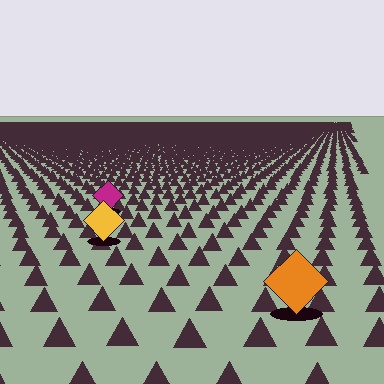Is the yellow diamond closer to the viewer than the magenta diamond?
Yes. The yellow diamond is closer — you can tell from the texture gradient: the ground texture is coarser near it.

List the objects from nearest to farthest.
From nearest to farthest: the orange diamond, the yellow diamond, the magenta diamond.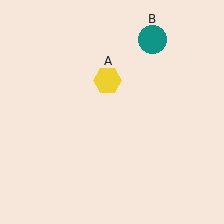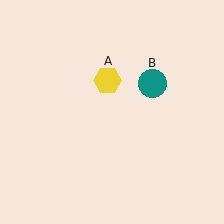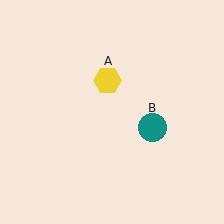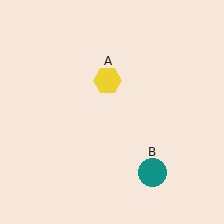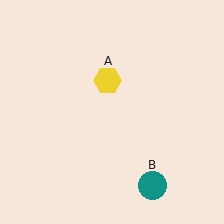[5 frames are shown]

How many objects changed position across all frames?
1 object changed position: teal circle (object B).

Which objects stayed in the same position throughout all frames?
Yellow hexagon (object A) remained stationary.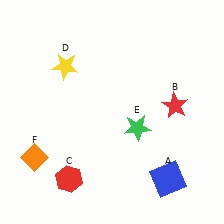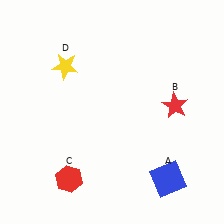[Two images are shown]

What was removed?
The green star (E), the orange diamond (F) were removed in Image 2.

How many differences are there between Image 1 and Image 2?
There are 2 differences between the two images.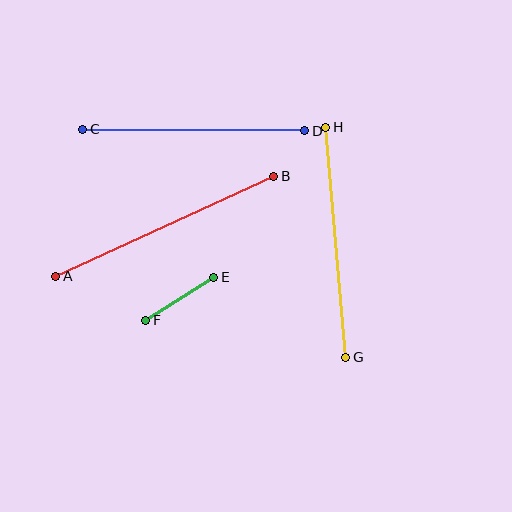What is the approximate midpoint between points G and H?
The midpoint is at approximately (336, 242) pixels.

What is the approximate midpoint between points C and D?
The midpoint is at approximately (194, 130) pixels.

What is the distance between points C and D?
The distance is approximately 222 pixels.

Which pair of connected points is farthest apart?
Points A and B are farthest apart.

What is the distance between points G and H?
The distance is approximately 231 pixels.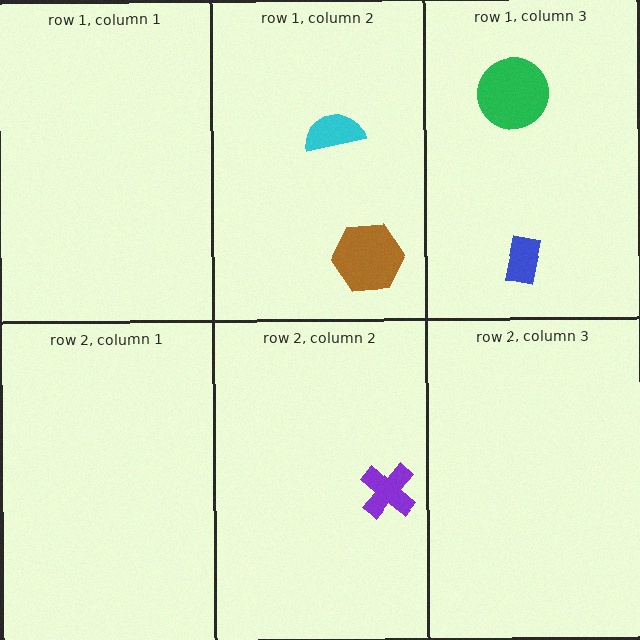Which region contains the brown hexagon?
The row 1, column 2 region.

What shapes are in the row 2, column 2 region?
The purple cross.